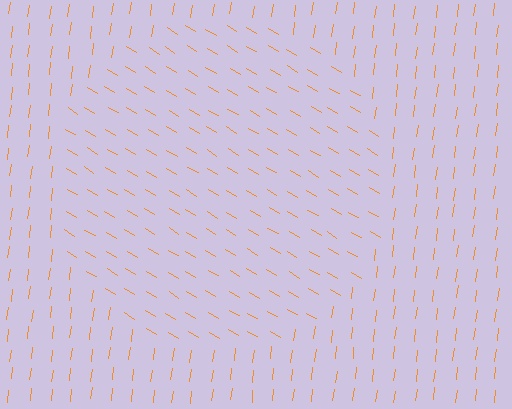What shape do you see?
I see a circle.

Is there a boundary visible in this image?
Yes, there is a texture boundary formed by a change in line orientation.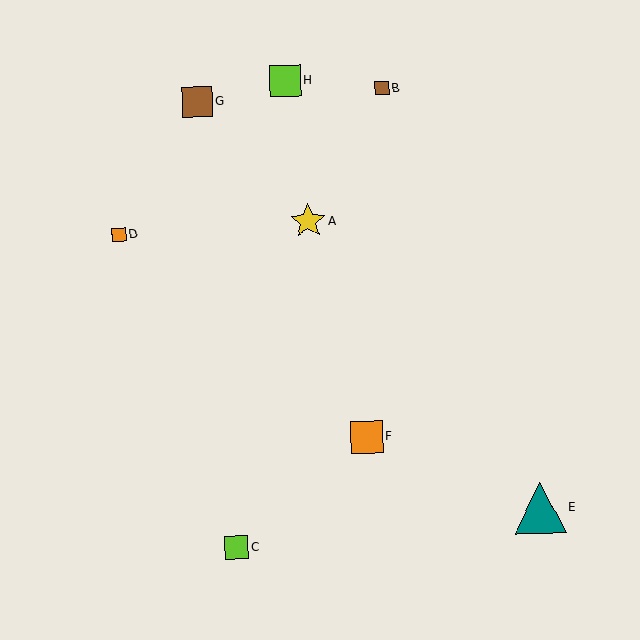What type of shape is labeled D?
Shape D is an orange square.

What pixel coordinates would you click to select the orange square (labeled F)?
Click at (367, 437) to select the orange square F.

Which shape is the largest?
The teal triangle (labeled E) is the largest.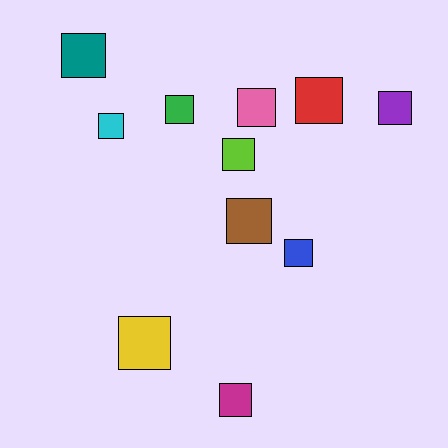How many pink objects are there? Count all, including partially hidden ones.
There is 1 pink object.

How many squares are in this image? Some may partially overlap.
There are 11 squares.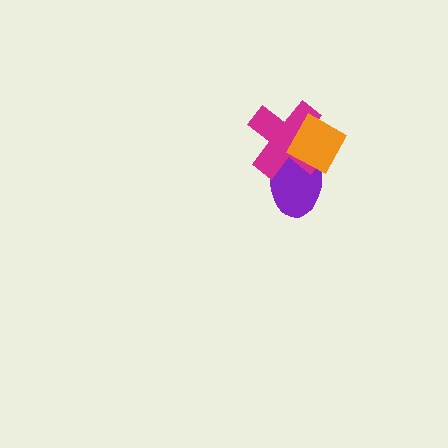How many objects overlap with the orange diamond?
2 objects overlap with the orange diamond.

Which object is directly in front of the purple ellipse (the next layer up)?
The magenta cross is directly in front of the purple ellipse.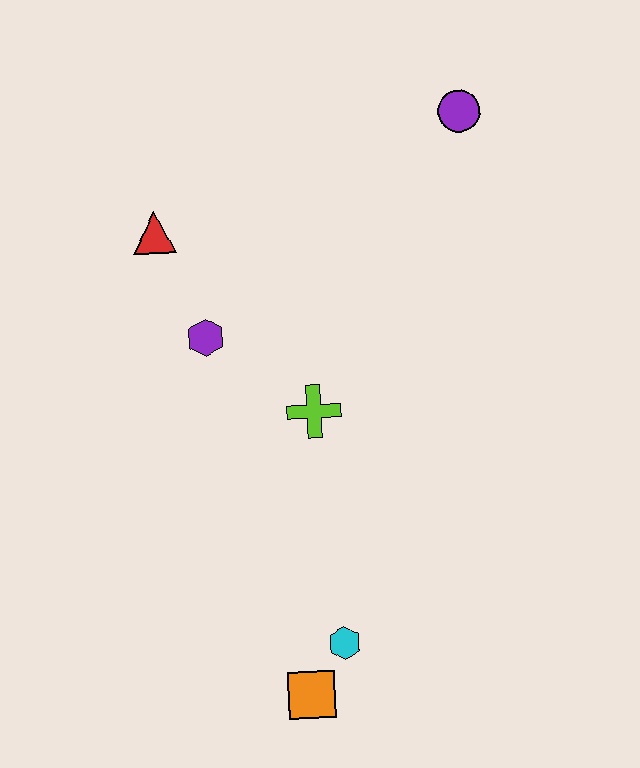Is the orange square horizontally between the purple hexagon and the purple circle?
Yes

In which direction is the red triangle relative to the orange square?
The red triangle is above the orange square.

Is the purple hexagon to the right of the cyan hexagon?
No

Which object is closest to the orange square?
The cyan hexagon is closest to the orange square.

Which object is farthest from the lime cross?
The purple circle is farthest from the lime cross.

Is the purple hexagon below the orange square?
No